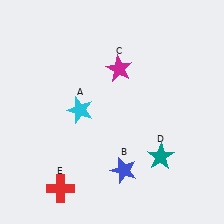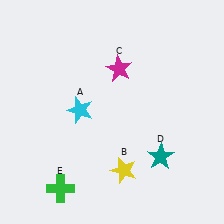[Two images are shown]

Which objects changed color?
B changed from blue to yellow. E changed from red to green.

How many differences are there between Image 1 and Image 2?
There are 2 differences between the two images.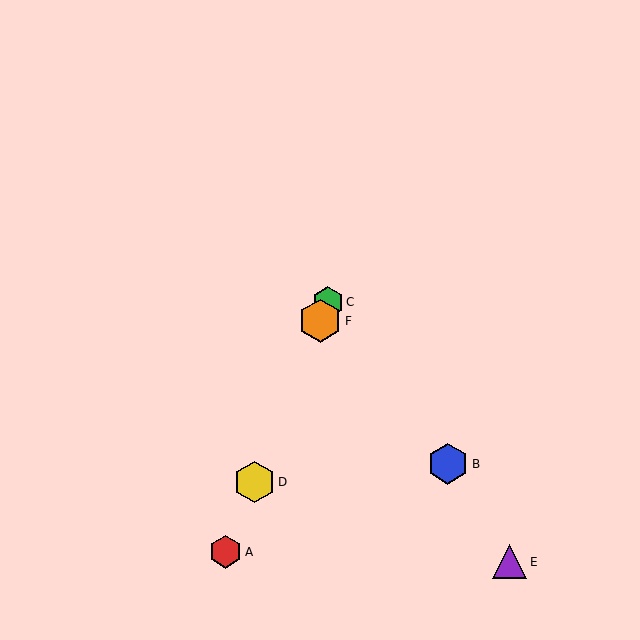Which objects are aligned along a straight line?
Objects A, C, D, F are aligned along a straight line.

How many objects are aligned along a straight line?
4 objects (A, C, D, F) are aligned along a straight line.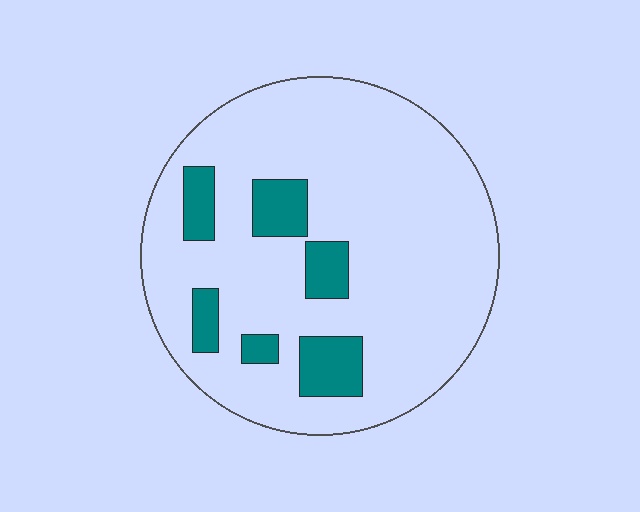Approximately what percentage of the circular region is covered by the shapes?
Approximately 15%.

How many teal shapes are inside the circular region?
6.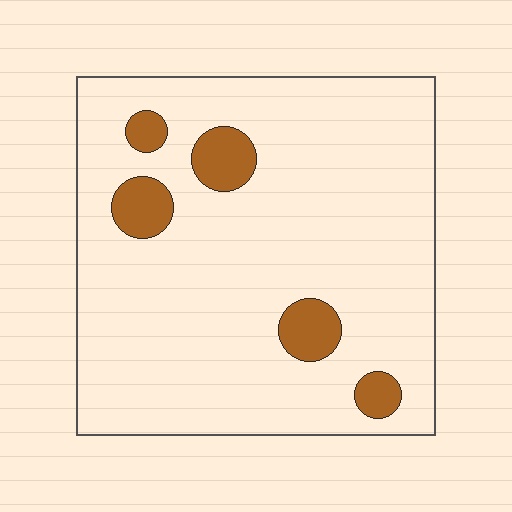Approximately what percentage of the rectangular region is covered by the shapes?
Approximately 10%.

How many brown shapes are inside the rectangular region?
5.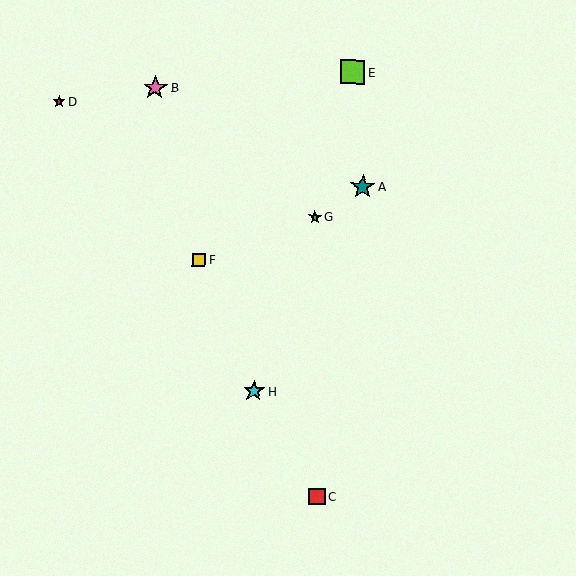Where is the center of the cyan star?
The center of the cyan star is at (254, 391).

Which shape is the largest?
The teal star (labeled A) is the largest.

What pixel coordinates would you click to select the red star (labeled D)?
Click at (59, 101) to select the red star D.